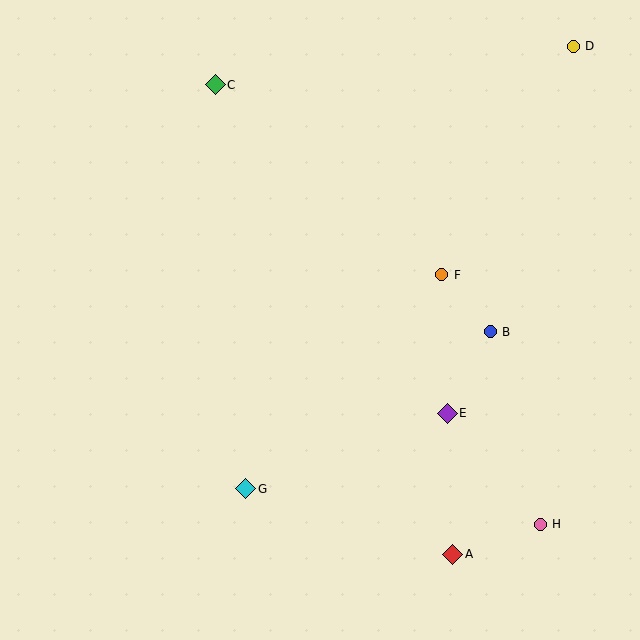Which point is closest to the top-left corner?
Point C is closest to the top-left corner.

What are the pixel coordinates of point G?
Point G is at (246, 489).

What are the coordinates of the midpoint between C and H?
The midpoint between C and H is at (378, 304).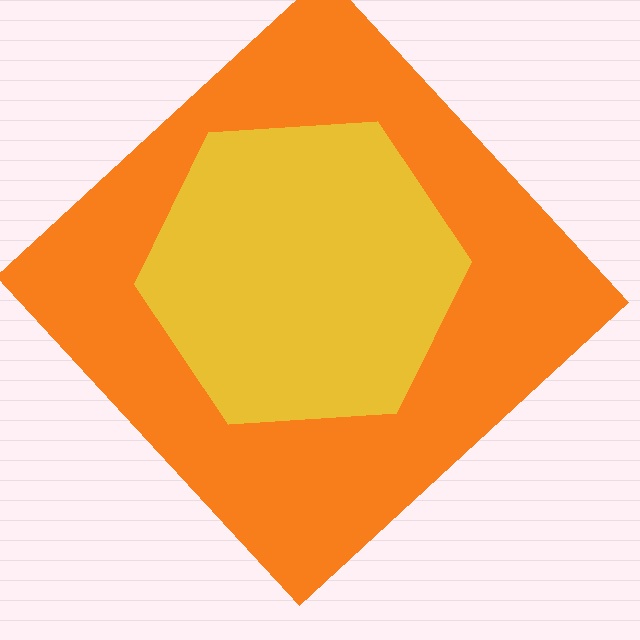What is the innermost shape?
The yellow hexagon.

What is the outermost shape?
The orange diamond.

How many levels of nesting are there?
2.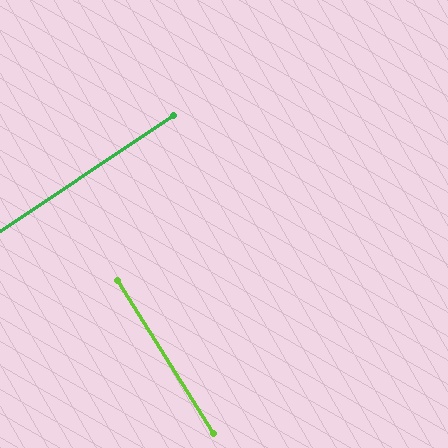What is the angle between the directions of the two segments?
Approximately 88 degrees.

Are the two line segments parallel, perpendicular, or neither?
Perpendicular — they meet at approximately 88°.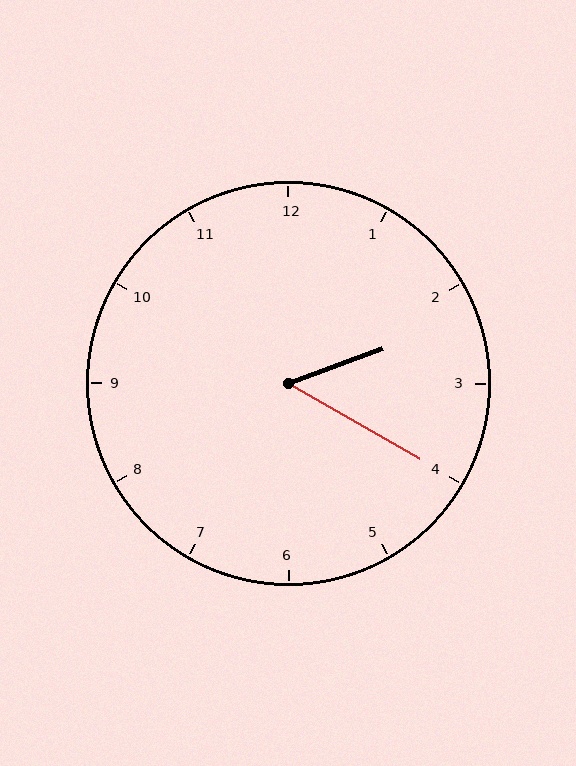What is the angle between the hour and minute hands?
Approximately 50 degrees.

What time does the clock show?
2:20.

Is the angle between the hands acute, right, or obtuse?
It is acute.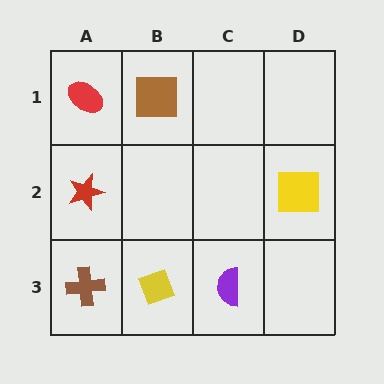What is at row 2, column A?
A red star.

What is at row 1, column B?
A brown square.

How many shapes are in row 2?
2 shapes.